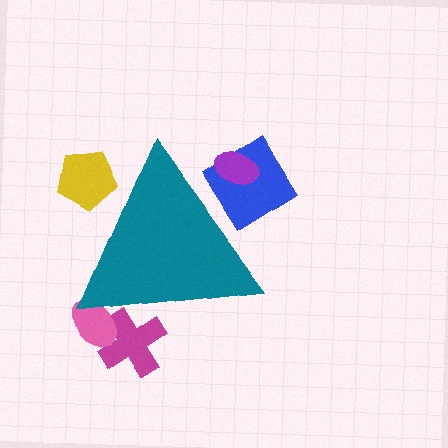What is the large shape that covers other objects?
A teal triangle.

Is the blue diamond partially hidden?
Yes, the blue diamond is partially hidden behind the teal triangle.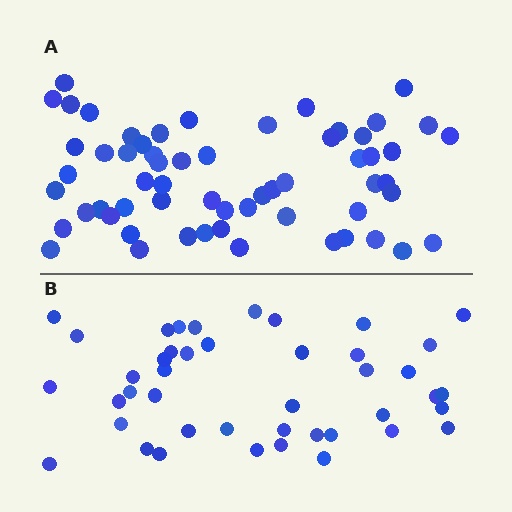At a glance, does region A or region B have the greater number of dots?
Region A (the top region) has more dots.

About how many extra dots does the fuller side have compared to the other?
Region A has approximately 15 more dots than region B.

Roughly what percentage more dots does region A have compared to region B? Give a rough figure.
About 40% more.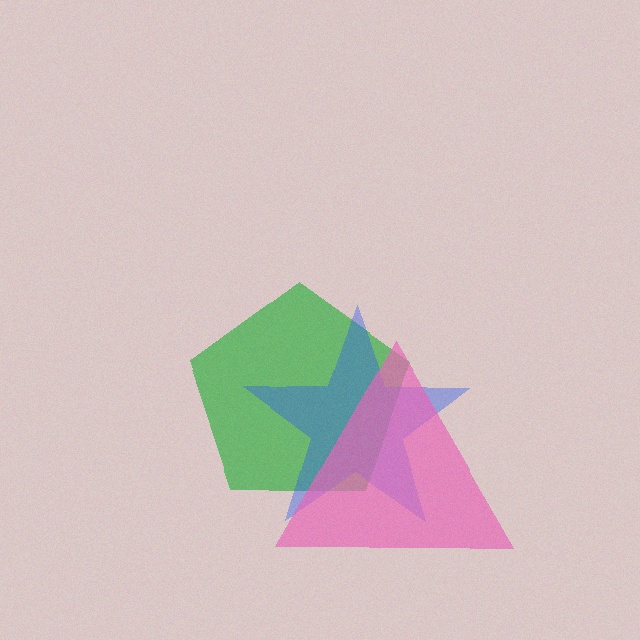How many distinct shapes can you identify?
There are 3 distinct shapes: a green pentagon, a blue star, a pink triangle.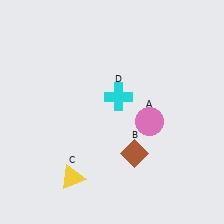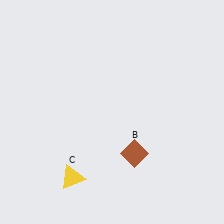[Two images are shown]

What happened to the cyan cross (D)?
The cyan cross (D) was removed in Image 2. It was in the top-right area of Image 1.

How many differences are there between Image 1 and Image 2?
There are 2 differences between the two images.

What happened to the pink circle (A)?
The pink circle (A) was removed in Image 2. It was in the bottom-right area of Image 1.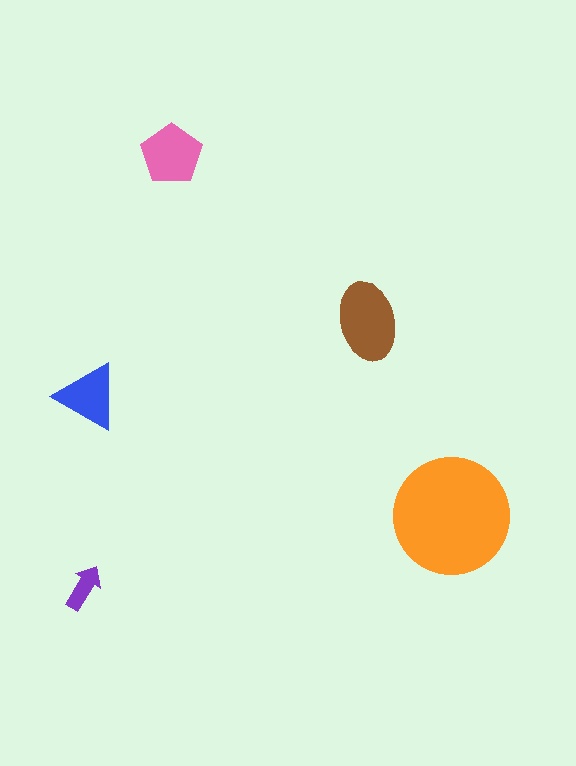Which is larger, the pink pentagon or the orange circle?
The orange circle.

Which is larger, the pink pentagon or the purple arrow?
The pink pentagon.